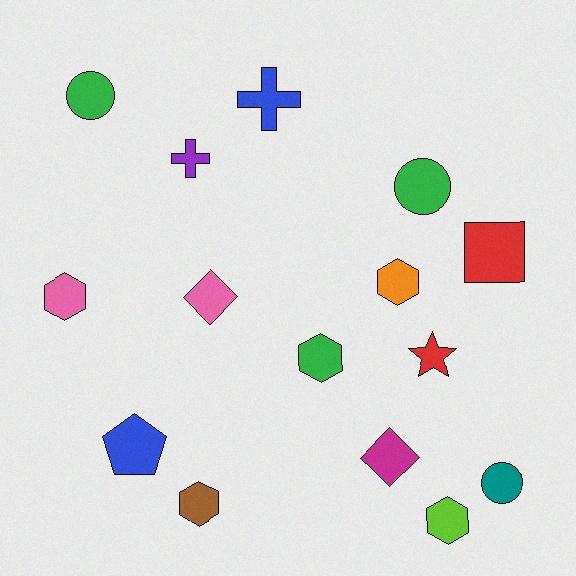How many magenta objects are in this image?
There is 1 magenta object.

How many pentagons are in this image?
There is 1 pentagon.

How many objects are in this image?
There are 15 objects.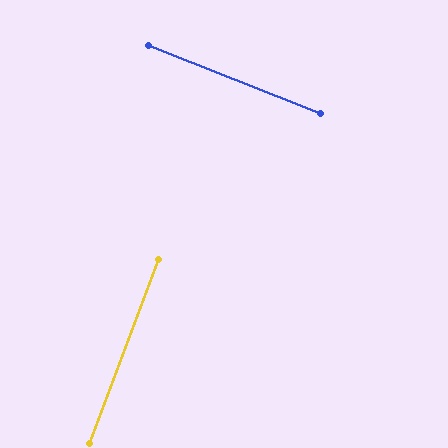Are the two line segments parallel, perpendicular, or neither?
Perpendicular — they meet at approximately 89°.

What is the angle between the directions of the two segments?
Approximately 89 degrees.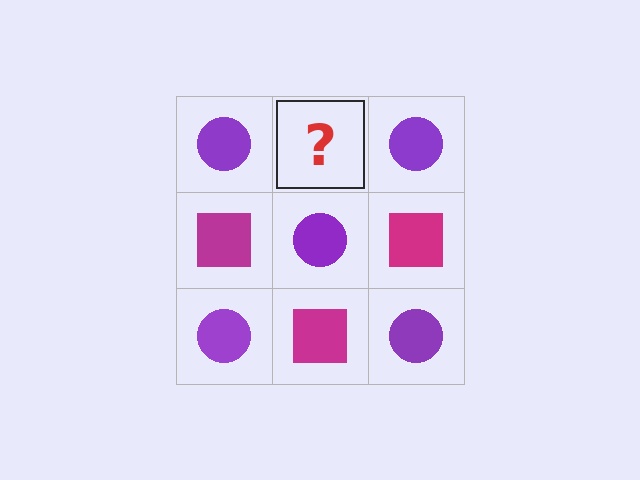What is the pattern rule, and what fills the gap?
The rule is that it alternates purple circle and magenta square in a checkerboard pattern. The gap should be filled with a magenta square.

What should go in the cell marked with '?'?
The missing cell should contain a magenta square.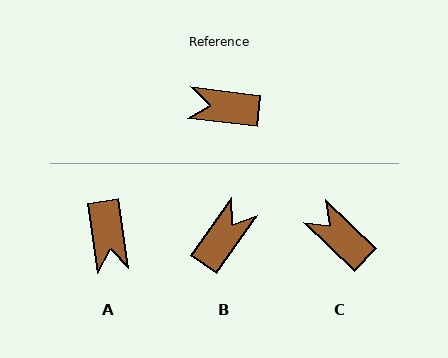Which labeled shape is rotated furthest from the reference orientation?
B, about 118 degrees away.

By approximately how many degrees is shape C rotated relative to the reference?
Approximately 37 degrees clockwise.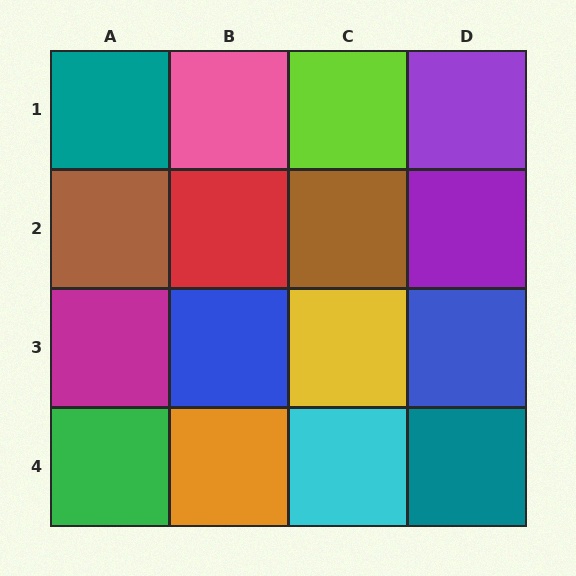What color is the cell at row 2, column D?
Purple.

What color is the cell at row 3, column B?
Blue.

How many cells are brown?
2 cells are brown.